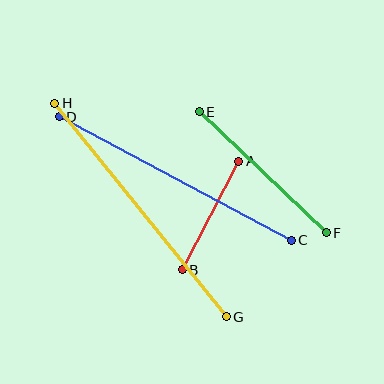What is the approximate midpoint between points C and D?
The midpoint is at approximately (175, 179) pixels.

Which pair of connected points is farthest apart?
Points G and H are farthest apart.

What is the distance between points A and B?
The distance is approximately 122 pixels.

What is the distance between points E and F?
The distance is approximately 175 pixels.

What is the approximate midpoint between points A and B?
The midpoint is at approximately (211, 216) pixels.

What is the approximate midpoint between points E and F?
The midpoint is at approximately (263, 172) pixels.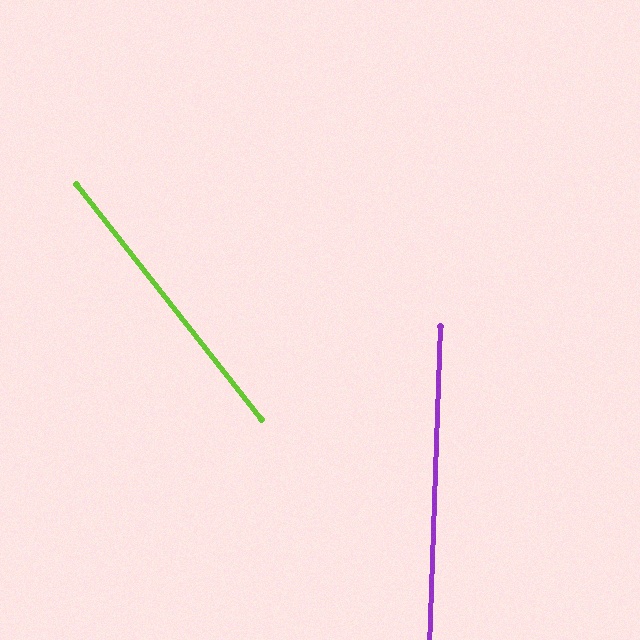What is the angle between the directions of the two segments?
Approximately 40 degrees.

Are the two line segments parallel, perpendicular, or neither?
Neither parallel nor perpendicular — they differ by about 40°.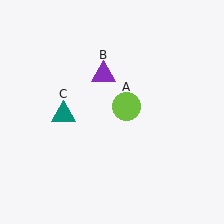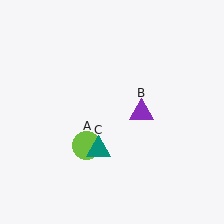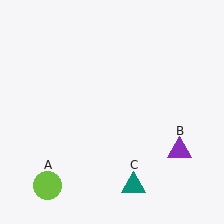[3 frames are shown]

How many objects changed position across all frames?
3 objects changed position: lime circle (object A), purple triangle (object B), teal triangle (object C).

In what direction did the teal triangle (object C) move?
The teal triangle (object C) moved down and to the right.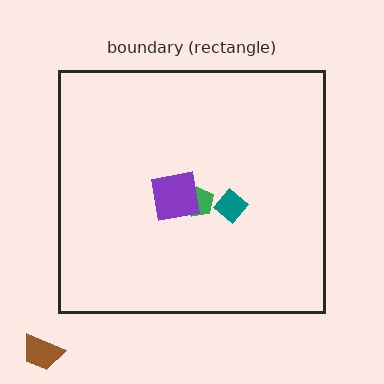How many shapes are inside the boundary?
3 inside, 1 outside.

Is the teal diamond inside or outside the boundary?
Inside.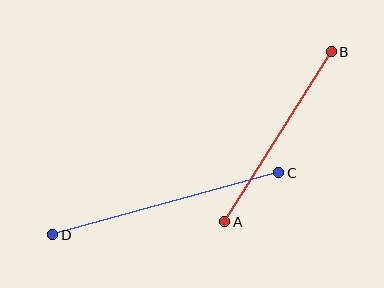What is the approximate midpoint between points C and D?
The midpoint is at approximately (166, 204) pixels.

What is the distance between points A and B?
The distance is approximately 201 pixels.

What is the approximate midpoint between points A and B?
The midpoint is at approximately (278, 137) pixels.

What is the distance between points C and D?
The distance is approximately 234 pixels.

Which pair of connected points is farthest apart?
Points C and D are farthest apart.